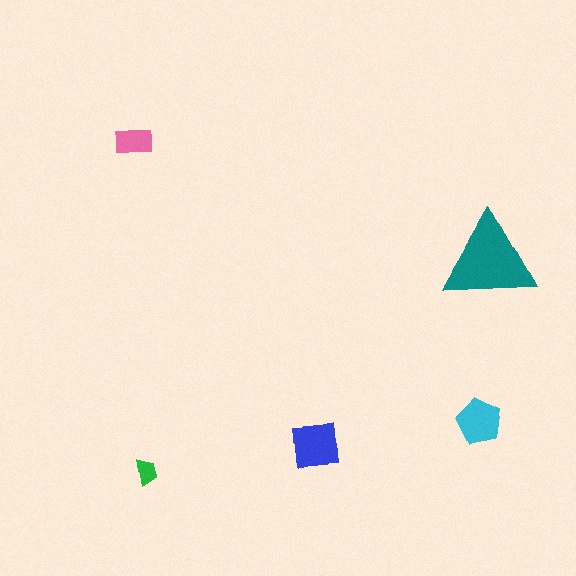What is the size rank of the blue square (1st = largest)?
2nd.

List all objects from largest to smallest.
The teal triangle, the blue square, the cyan pentagon, the pink rectangle, the green trapezoid.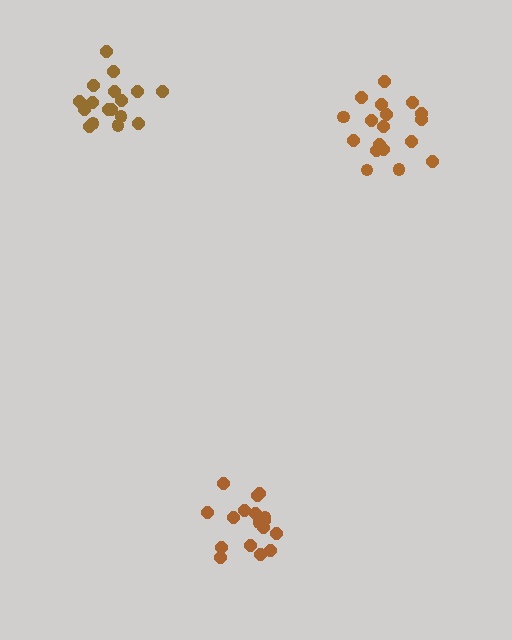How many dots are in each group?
Group 1: 17 dots, Group 2: 17 dots, Group 3: 18 dots (52 total).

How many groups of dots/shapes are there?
There are 3 groups.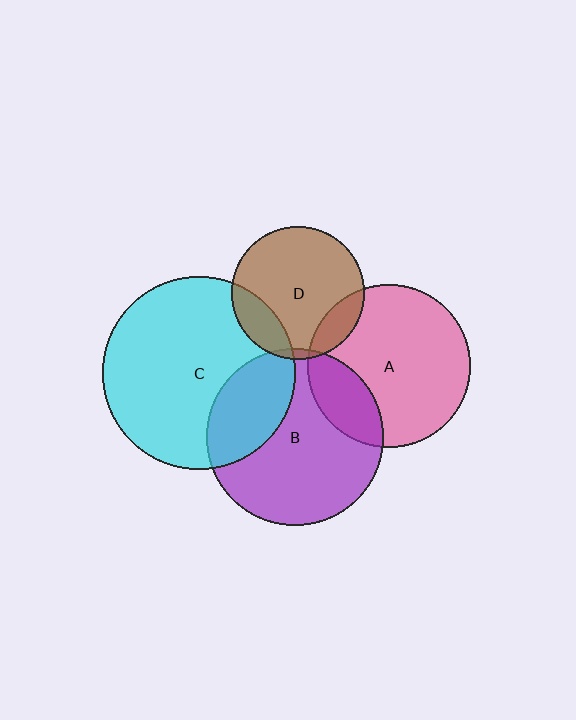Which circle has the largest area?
Circle C (cyan).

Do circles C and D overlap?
Yes.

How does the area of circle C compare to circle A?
Approximately 1.4 times.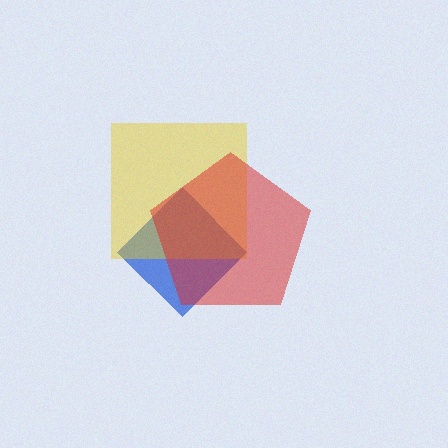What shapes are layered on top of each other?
The layered shapes are: a blue diamond, a yellow square, a red pentagon.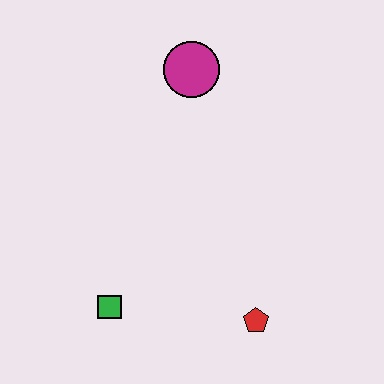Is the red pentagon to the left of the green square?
No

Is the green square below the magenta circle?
Yes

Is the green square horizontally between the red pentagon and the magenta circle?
No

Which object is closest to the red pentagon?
The green square is closest to the red pentagon.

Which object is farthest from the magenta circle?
The red pentagon is farthest from the magenta circle.